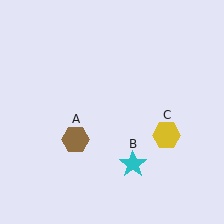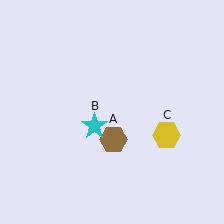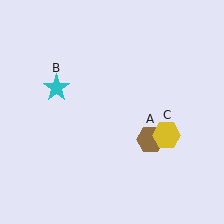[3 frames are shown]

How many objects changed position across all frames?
2 objects changed position: brown hexagon (object A), cyan star (object B).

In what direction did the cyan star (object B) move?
The cyan star (object B) moved up and to the left.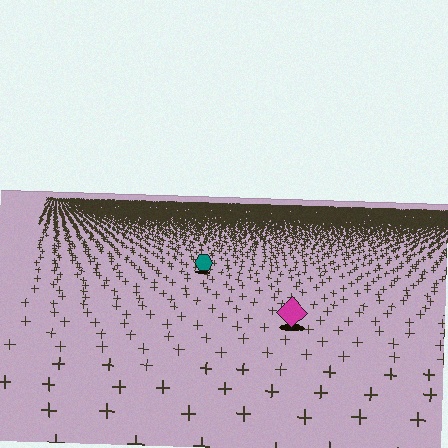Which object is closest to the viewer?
The magenta diamond is closest. The texture marks near it are larger and more spread out.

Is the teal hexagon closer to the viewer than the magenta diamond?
No. The magenta diamond is closer — you can tell from the texture gradient: the ground texture is coarser near it.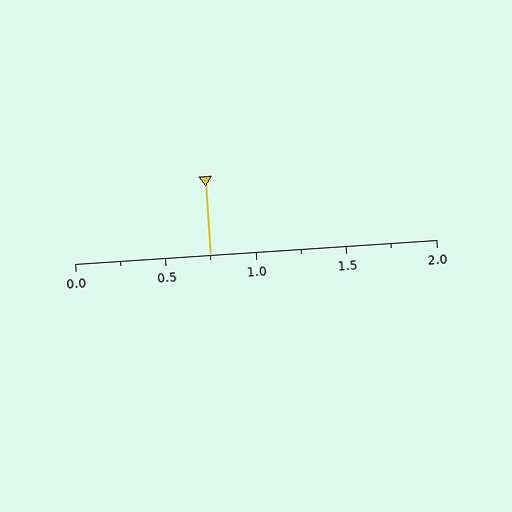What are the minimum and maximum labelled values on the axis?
The axis runs from 0.0 to 2.0.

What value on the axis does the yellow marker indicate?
The marker indicates approximately 0.75.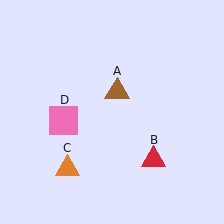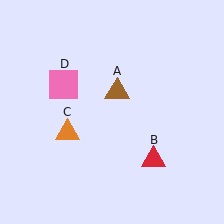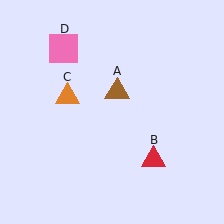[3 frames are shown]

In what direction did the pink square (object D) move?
The pink square (object D) moved up.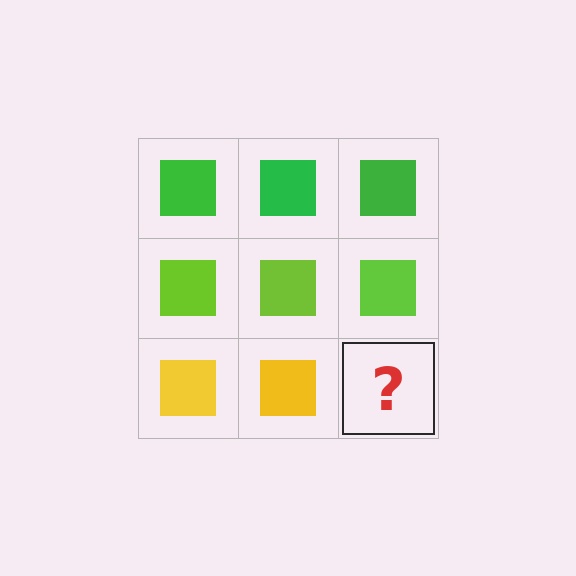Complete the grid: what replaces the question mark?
The question mark should be replaced with a yellow square.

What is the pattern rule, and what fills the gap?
The rule is that each row has a consistent color. The gap should be filled with a yellow square.